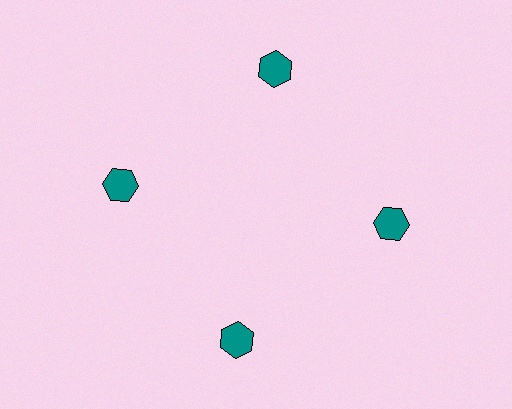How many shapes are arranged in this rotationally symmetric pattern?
There are 4 shapes, arranged in 4 groups of 1.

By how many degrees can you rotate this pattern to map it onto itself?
The pattern maps onto itself every 90 degrees of rotation.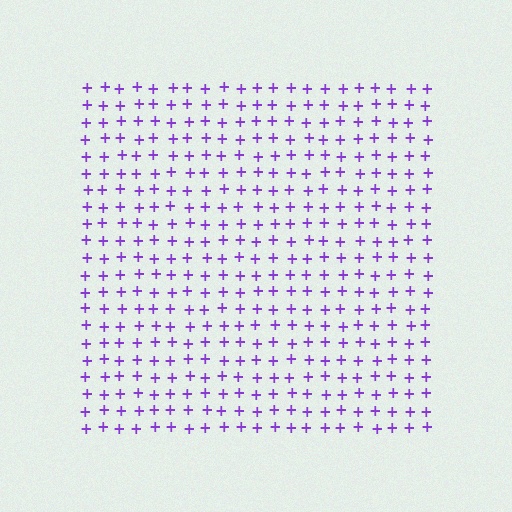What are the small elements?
The small elements are plus signs.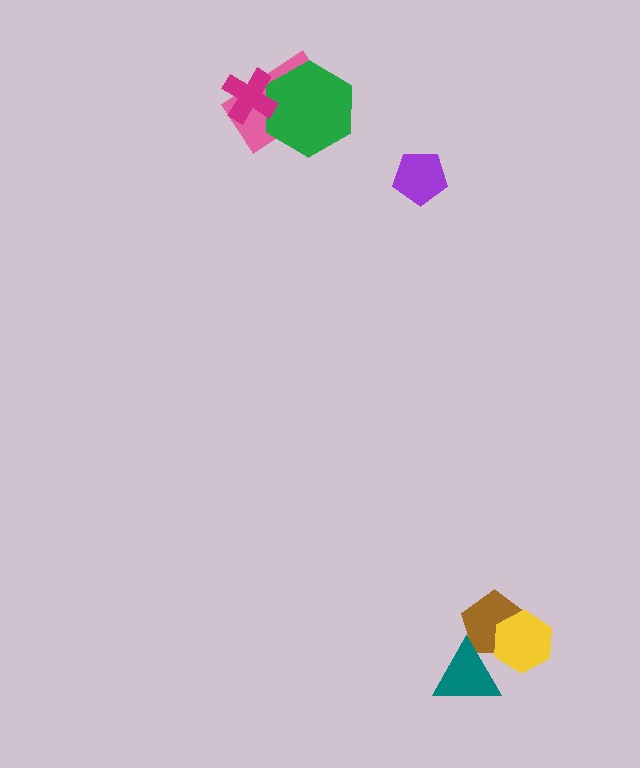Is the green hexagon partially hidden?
Yes, it is partially covered by another shape.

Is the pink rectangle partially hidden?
Yes, it is partially covered by another shape.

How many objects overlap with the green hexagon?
2 objects overlap with the green hexagon.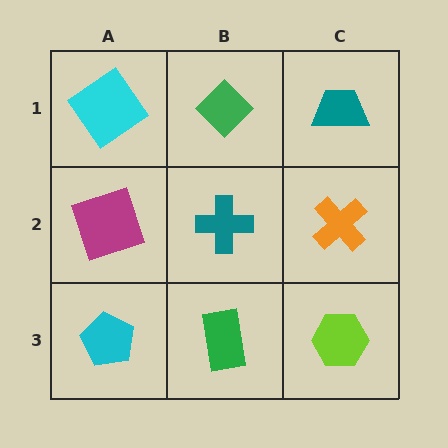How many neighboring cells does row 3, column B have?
3.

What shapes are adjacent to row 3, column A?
A magenta square (row 2, column A), a green rectangle (row 3, column B).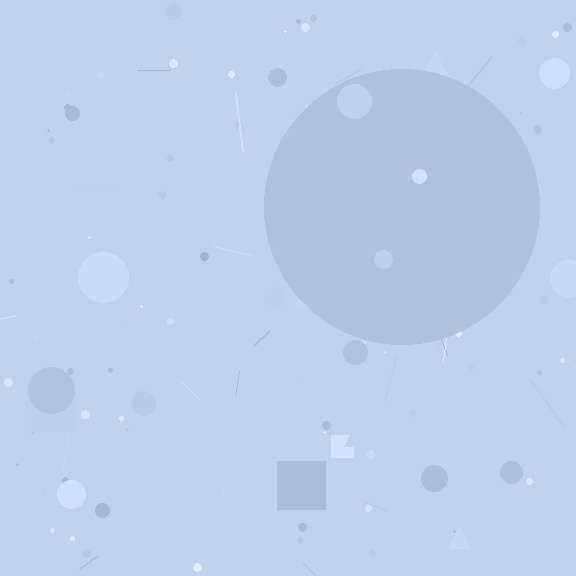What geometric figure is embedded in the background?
A circle is embedded in the background.